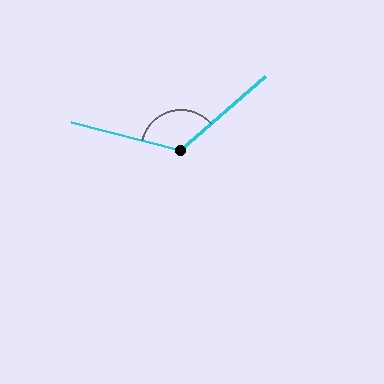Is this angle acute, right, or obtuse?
It is obtuse.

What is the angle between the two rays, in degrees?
Approximately 124 degrees.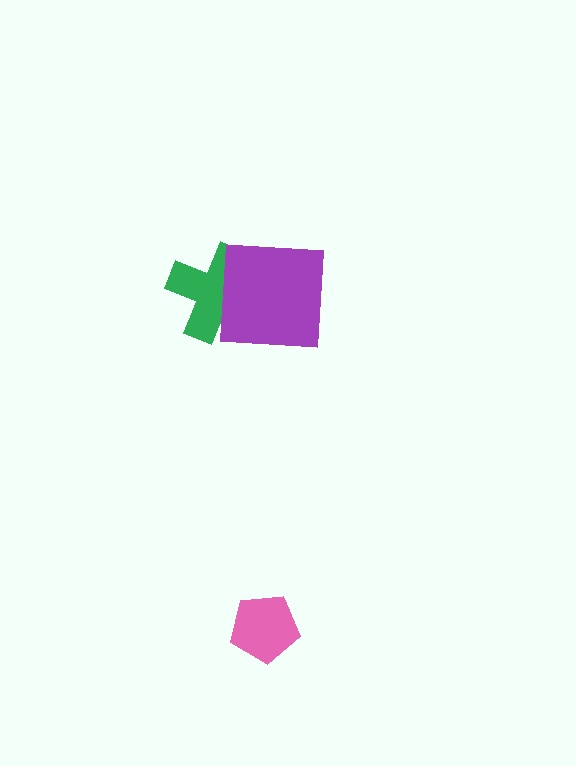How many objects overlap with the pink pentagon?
0 objects overlap with the pink pentagon.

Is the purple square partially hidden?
No, no other shape covers it.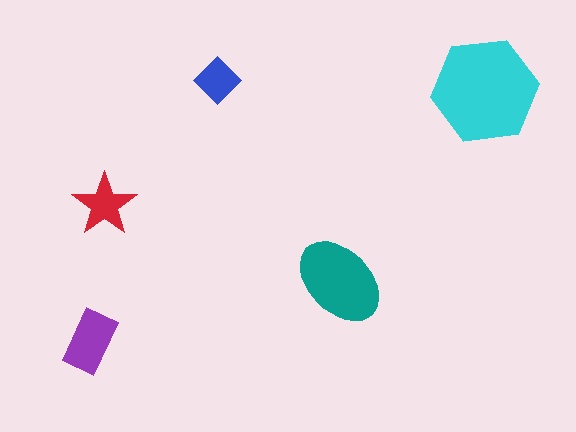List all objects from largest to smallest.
The cyan hexagon, the teal ellipse, the purple rectangle, the red star, the blue diamond.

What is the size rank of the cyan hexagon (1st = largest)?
1st.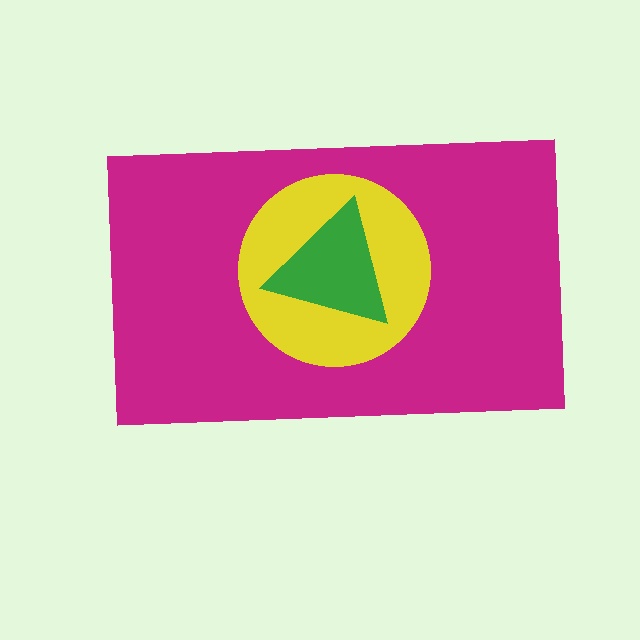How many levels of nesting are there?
3.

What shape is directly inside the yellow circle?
The green triangle.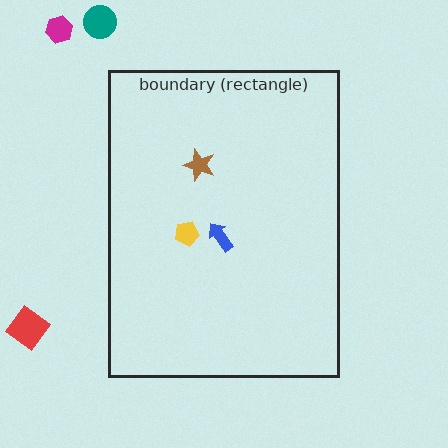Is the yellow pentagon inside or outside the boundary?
Inside.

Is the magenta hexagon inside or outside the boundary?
Outside.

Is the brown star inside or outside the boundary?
Inside.